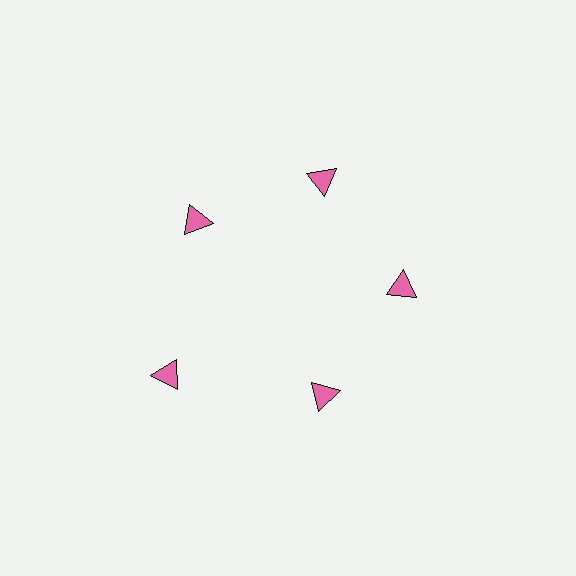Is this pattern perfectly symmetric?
No. The 5 pink triangles are arranged in a ring, but one element near the 8 o'clock position is pushed outward from the center, breaking the 5-fold rotational symmetry.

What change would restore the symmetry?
The symmetry would be restored by moving it inward, back onto the ring so that all 5 triangles sit at equal angles and equal distance from the center.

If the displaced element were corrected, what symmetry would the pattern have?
It would have 5-fold rotational symmetry — the pattern would map onto itself every 72 degrees.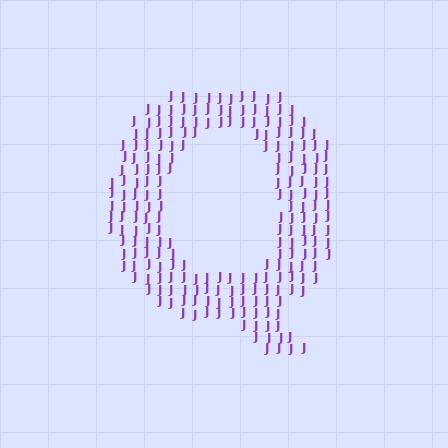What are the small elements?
The small elements are letter J's.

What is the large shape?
The large shape is the letter Q.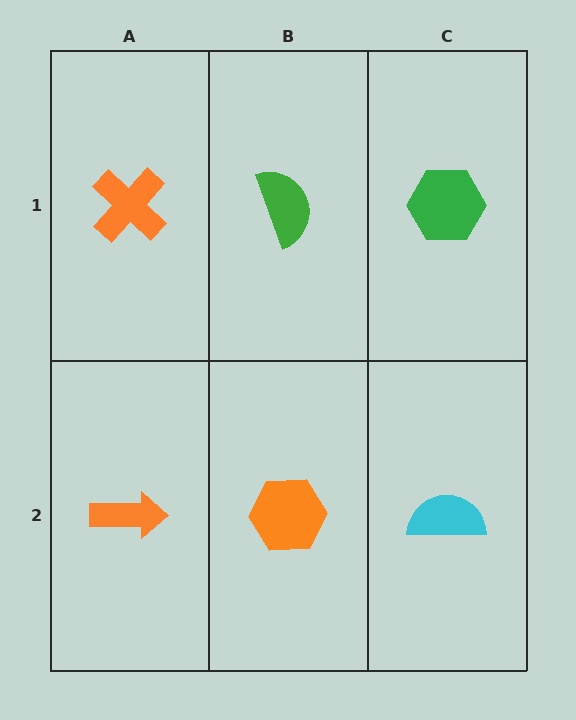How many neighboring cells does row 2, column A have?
2.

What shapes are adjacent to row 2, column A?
An orange cross (row 1, column A), an orange hexagon (row 2, column B).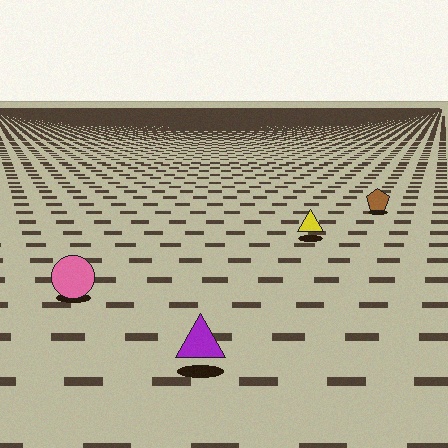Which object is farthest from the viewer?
The brown pentagon is farthest from the viewer. It appears smaller and the ground texture around it is denser.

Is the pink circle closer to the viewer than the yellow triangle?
Yes. The pink circle is closer — you can tell from the texture gradient: the ground texture is coarser near it.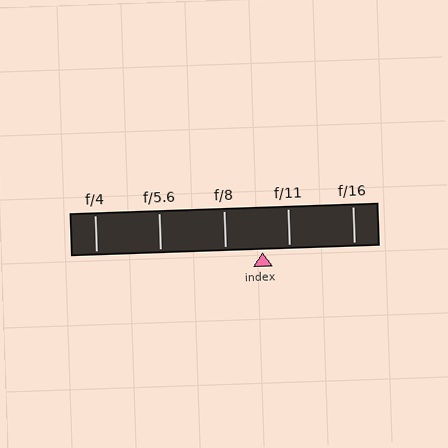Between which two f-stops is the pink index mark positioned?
The index mark is between f/8 and f/11.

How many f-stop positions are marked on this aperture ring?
There are 5 f-stop positions marked.